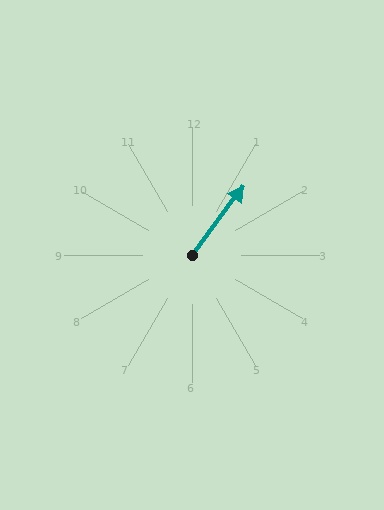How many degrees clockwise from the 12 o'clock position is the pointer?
Approximately 37 degrees.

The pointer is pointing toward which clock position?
Roughly 1 o'clock.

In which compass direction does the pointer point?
Northeast.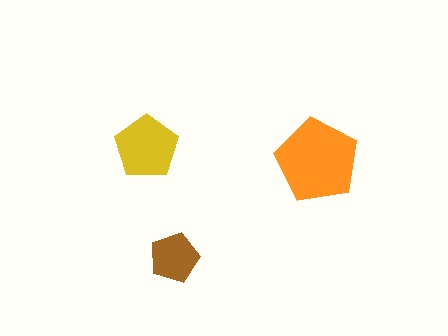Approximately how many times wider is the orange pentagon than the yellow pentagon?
About 1.5 times wider.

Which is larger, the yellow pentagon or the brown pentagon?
The yellow one.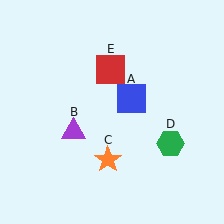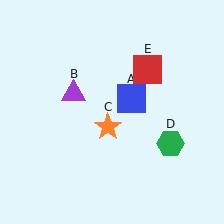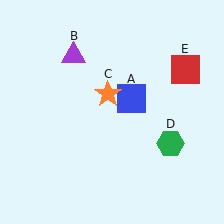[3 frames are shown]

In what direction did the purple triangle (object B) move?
The purple triangle (object B) moved up.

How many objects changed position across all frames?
3 objects changed position: purple triangle (object B), orange star (object C), red square (object E).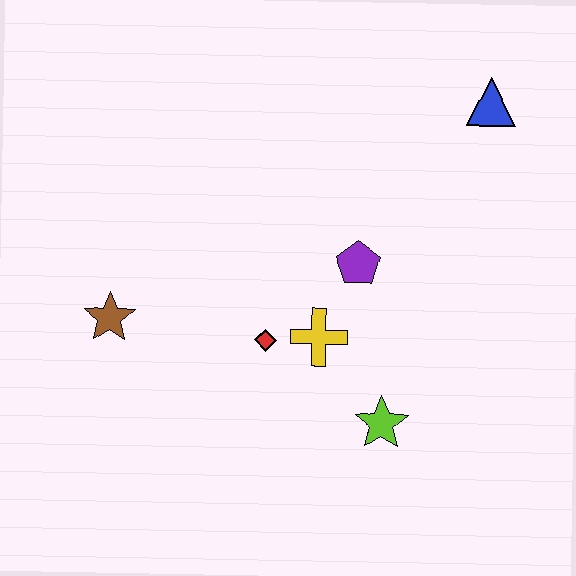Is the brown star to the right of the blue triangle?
No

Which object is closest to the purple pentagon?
The yellow cross is closest to the purple pentagon.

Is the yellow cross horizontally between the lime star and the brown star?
Yes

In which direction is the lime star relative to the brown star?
The lime star is to the right of the brown star.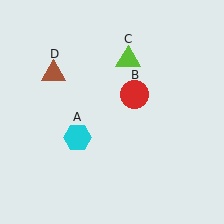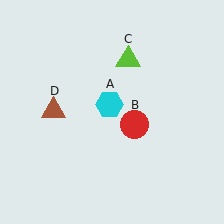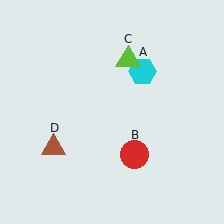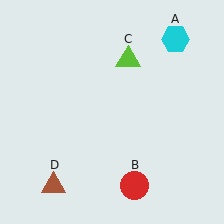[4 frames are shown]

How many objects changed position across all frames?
3 objects changed position: cyan hexagon (object A), red circle (object B), brown triangle (object D).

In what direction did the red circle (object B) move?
The red circle (object B) moved down.